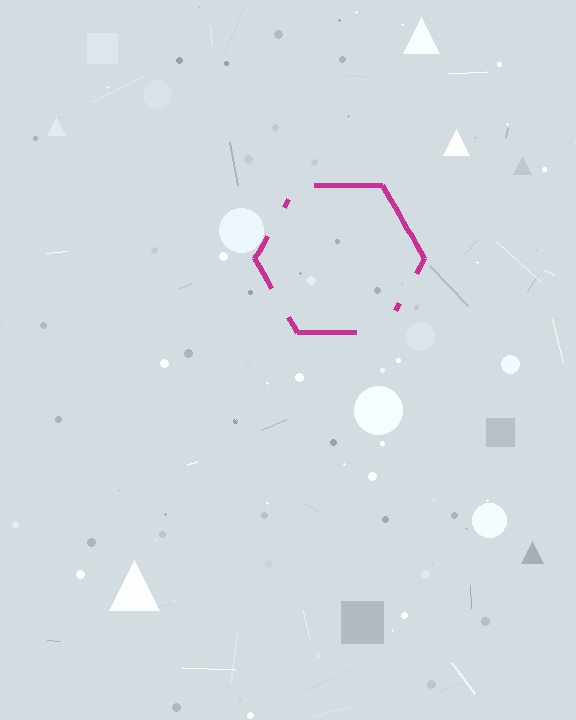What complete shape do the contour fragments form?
The contour fragments form a hexagon.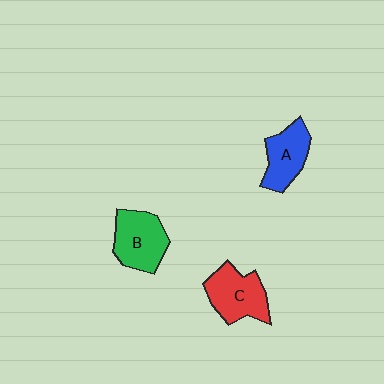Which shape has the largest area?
Shape B (green).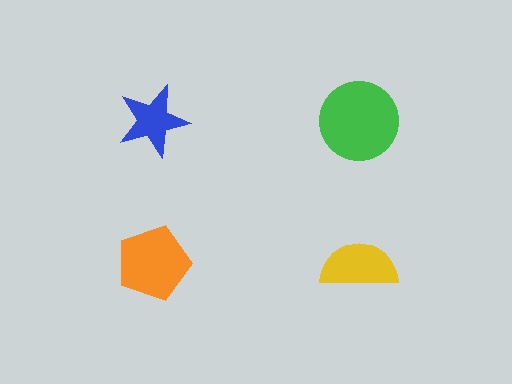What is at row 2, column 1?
An orange pentagon.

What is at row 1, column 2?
A green circle.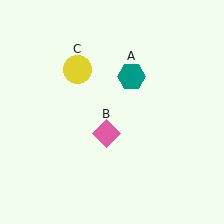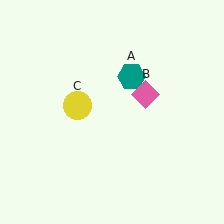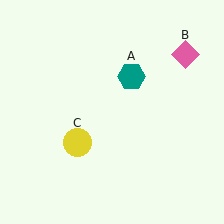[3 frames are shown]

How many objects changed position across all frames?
2 objects changed position: pink diamond (object B), yellow circle (object C).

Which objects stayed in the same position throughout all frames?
Teal hexagon (object A) remained stationary.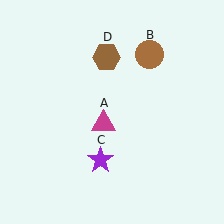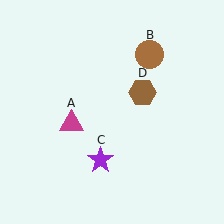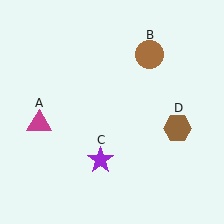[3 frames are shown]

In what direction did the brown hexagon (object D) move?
The brown hexagon (object D) moved down and to the right.